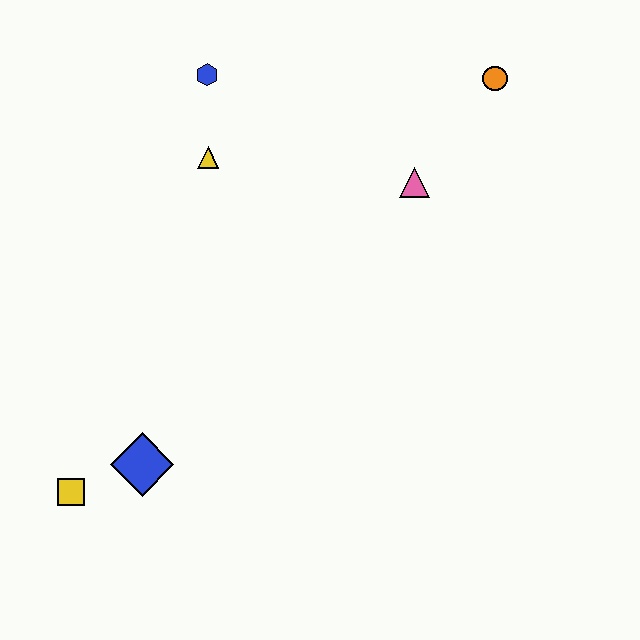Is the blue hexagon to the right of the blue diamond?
Yes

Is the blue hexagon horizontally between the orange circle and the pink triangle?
No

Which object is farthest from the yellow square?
The orange circle is farthest from the yellow square.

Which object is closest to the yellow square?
The blue diamond is closest to the yellow square.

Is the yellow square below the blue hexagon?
Yes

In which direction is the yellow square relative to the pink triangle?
The yellow square is to the left of the pink triangle.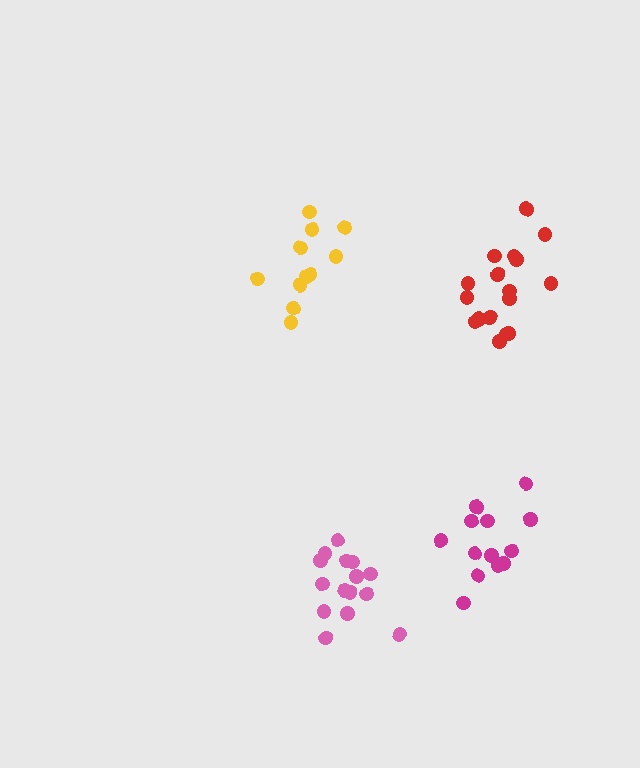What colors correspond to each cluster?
The clusters are colored: yellow, pink, red, magenta.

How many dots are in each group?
Group 1: 11 dots, Group 2: 15 dots, Group 3: 17 dots, Group 4: 13 dots (56 total).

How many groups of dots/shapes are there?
There are 4 groups.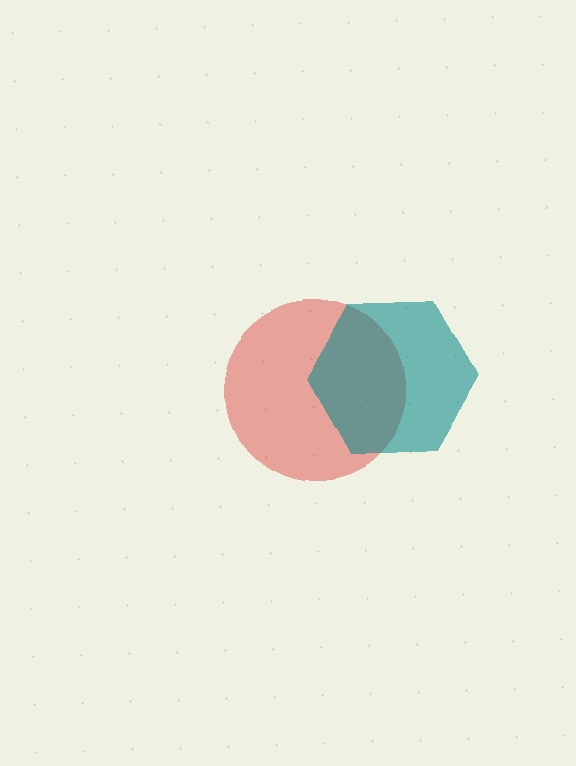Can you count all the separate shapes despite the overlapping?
Yes, there are 2 separate shapes.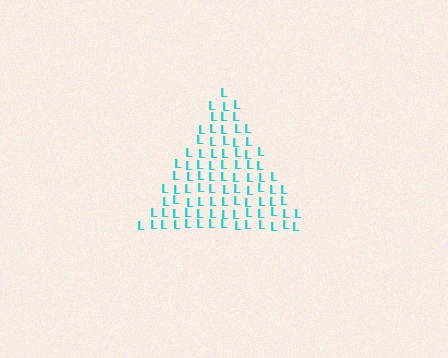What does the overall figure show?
The overall figure shows a triangle.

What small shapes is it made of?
It is made of small letter L's.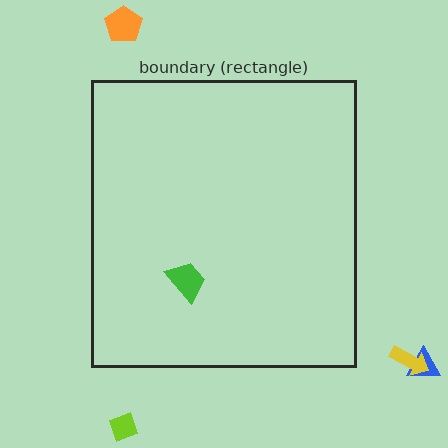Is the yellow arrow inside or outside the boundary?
Outside.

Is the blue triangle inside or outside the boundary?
Outside.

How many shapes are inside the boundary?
1 inside, 4 outside.